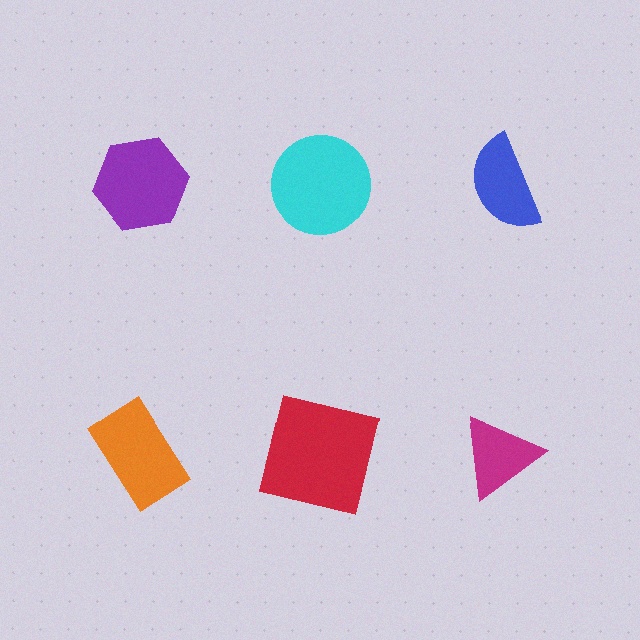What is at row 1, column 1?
A purple hexagon.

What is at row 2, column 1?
An orange rectangle.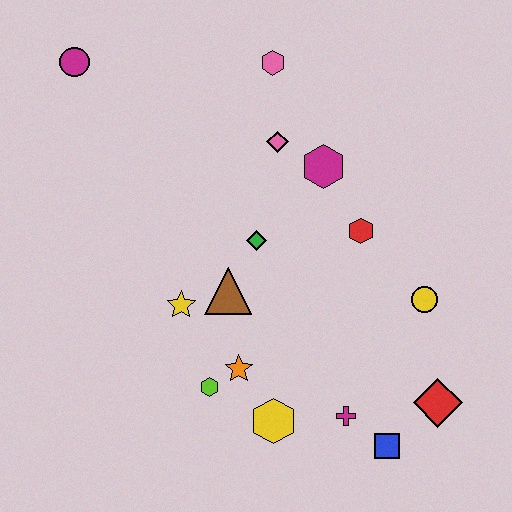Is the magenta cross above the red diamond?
No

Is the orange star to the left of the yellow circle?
Yes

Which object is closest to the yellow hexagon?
The orange star is closest to the yellow hexagon.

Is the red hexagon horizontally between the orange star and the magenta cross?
No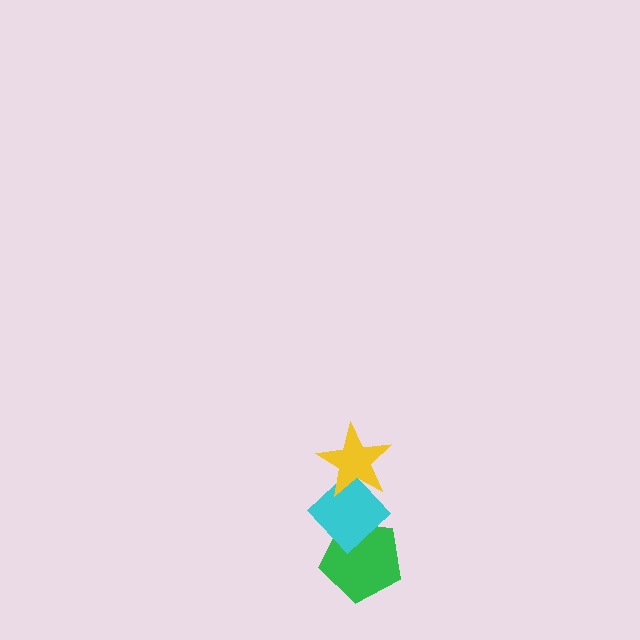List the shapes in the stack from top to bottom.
From top to bottom: the yellow star, the cyan diamond, the green pentagon.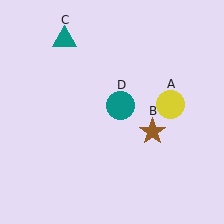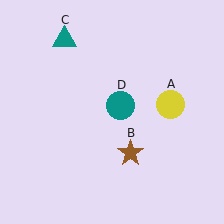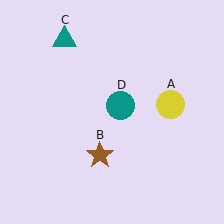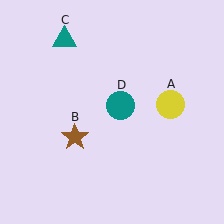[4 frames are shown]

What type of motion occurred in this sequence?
The brown star (object B) rotated clockwise around the center of the scene.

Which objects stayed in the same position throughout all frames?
Yellow circle (object A) and teal triangle (object C) and teal circle (object D) remained stationary.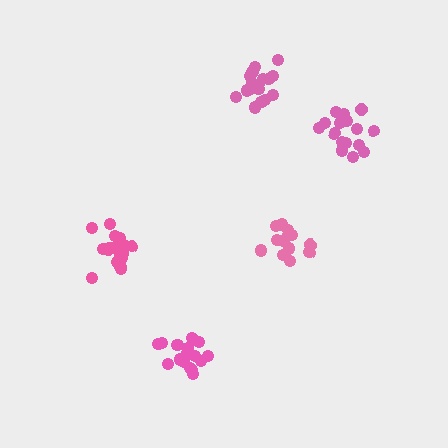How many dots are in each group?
Group 1: 17 dots, Group 2: 17 dots, Group 3: 17 dots, Group 4: 14 dots, Group 5: 17 dots (82 total).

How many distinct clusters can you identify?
There are 5 distinct clusters.